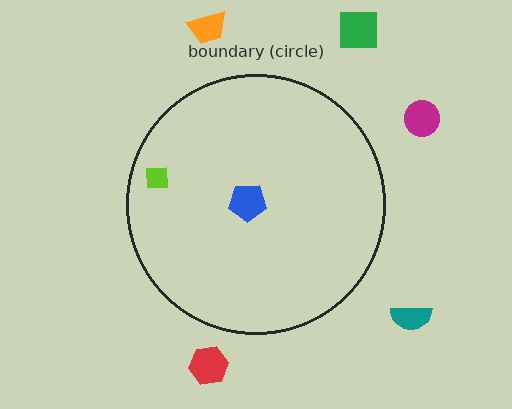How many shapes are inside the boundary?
2 inside, 5 outside.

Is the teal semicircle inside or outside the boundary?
Outside.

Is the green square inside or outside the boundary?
Outside.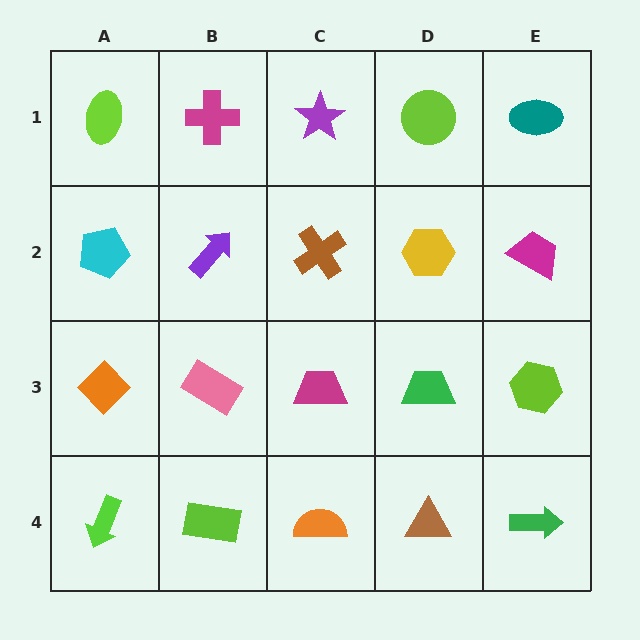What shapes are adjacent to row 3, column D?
A yellow hexagon (row 2, column D), a brown triangle (row 4, column D), a magenta trapezoid (row 3, column C), a lime hexagon (row 3, column E).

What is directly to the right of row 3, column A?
A pink rectangle.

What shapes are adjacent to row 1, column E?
A magenta trapezoid (row 2, column E), a lime circle (row 1, column D).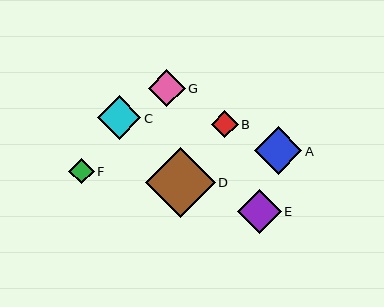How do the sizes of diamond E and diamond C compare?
Diamond E and diamond C are approximately the same size.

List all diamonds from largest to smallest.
From largest to smallest: D, A, E, C, G, B, F.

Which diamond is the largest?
Diamond D is the largest with a size of approximately 69 pixels.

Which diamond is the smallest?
Diamond F is the smallest with a size of approximately 25 pixels.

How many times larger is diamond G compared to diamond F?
Diamond G is approximately 1.5 times the size of diamond F.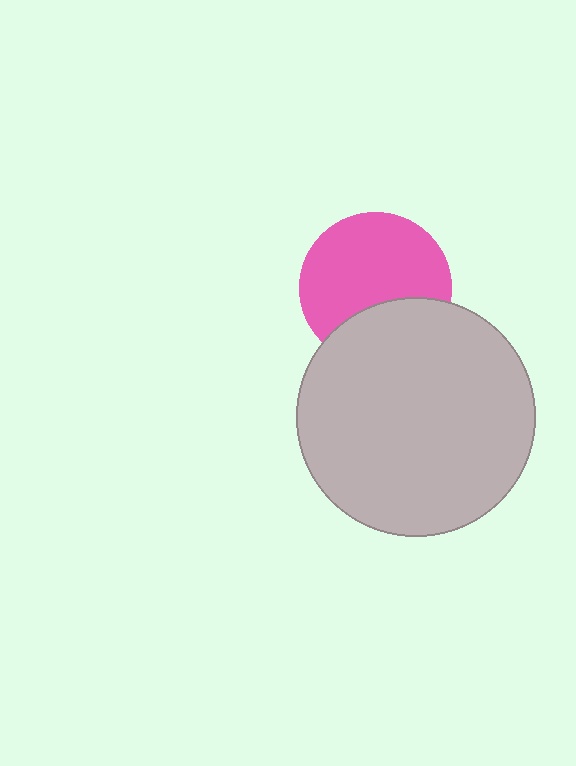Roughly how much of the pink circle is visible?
Most of it is visible (roughly 69%).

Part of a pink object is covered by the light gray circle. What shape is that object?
It is a circle.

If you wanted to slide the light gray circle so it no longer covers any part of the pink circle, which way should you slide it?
Slide it down — that is the most direct way to separate the two shapes.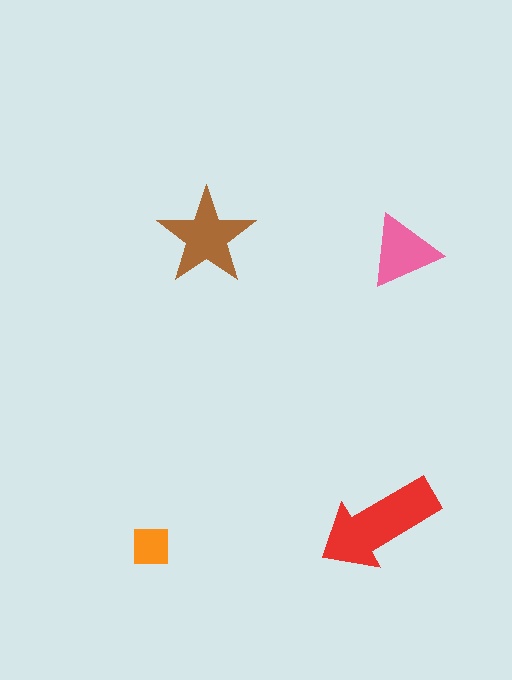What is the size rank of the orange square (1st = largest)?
4th.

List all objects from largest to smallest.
The red arrow, the brown star, the pink triangle, the orange square.